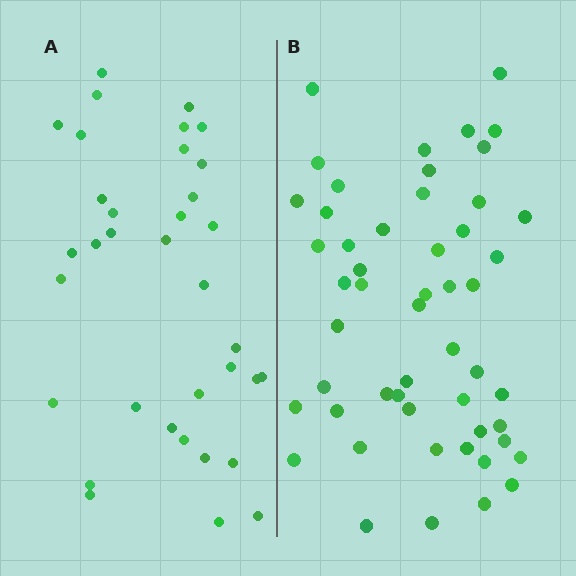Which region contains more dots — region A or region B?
Region B (the right region) has more dots.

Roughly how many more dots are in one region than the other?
Region B has approximately 15 more dots than region A.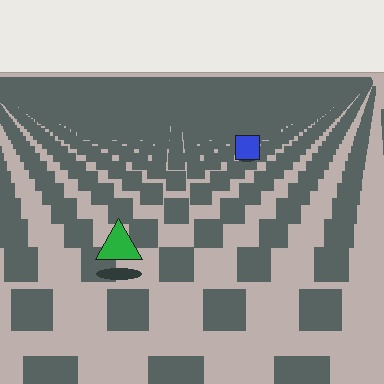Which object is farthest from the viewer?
The blue square is farthest from the viewer. It appears smaller and the ground texture around it is denser.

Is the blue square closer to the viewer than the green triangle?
No. The green triangle is closer — you can tell from the texture gradient: the ground texture is coarser near it.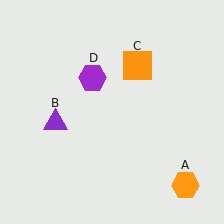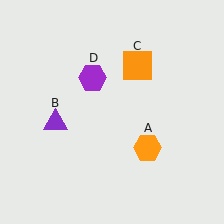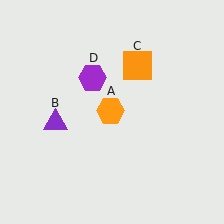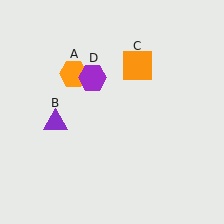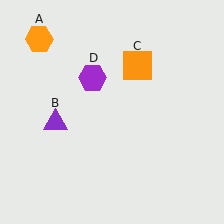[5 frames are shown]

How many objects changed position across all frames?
1 object changed position: orange hexagon (object A).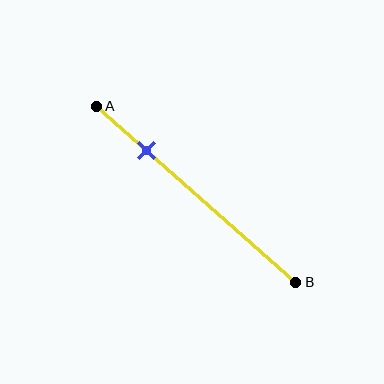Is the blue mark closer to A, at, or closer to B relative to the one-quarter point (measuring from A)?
The blue mark is approximately at the one-quarter point of segment AB.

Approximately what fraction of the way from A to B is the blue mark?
The blue mark is approximately 25% of the way from A to B.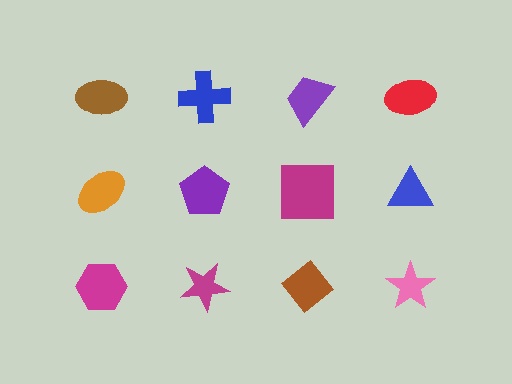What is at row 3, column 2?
A magenta star.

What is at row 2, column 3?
A magenta square.